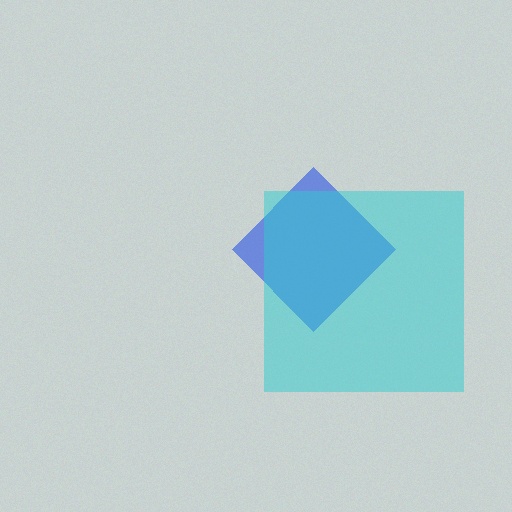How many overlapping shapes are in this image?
There are 2 overlapping shapes in the image.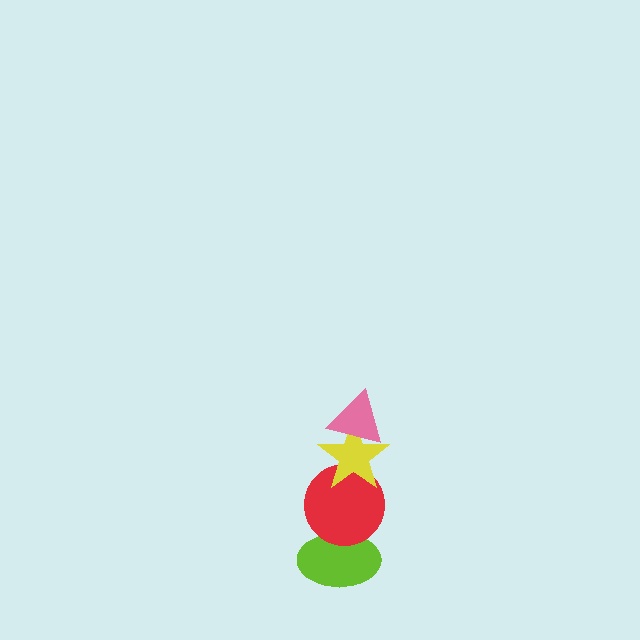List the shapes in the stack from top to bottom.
From top to bottom: the pink triangle, the yellow star, the red circle, the lime ellipse.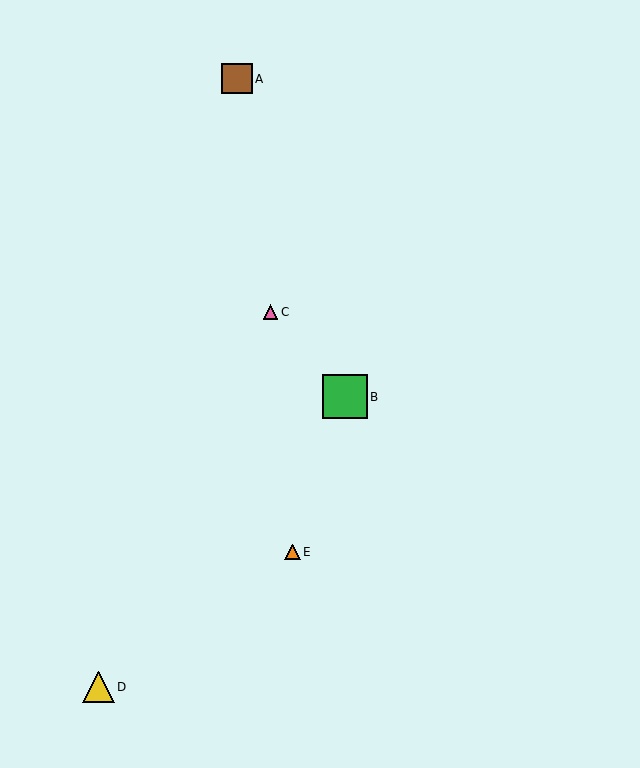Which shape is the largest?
The green square (labeled B) is the largest.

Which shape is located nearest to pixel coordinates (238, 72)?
The brown square (labeled A) at (237, 79) is nearest to that location.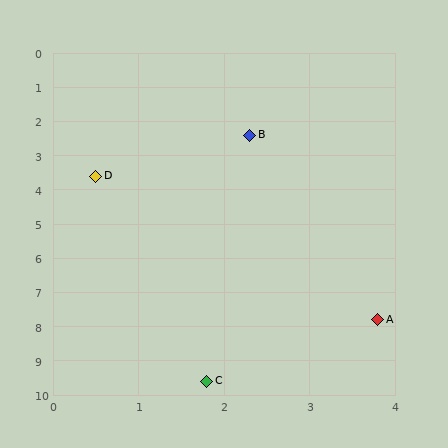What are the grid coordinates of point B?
Point B is at approximately (2.3, 2.4).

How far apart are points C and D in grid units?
Points C and D are about 6.1 grid units apart.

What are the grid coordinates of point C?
Point C is at approximately (1.8, 9.6).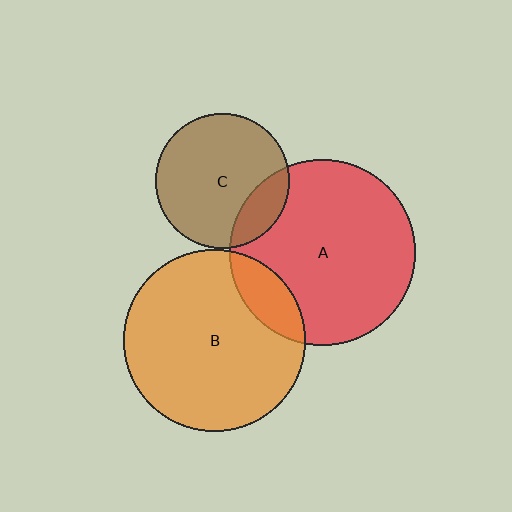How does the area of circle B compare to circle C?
Approximately 1.8 times.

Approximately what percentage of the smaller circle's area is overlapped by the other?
Approximately 20%.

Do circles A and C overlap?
Yes.